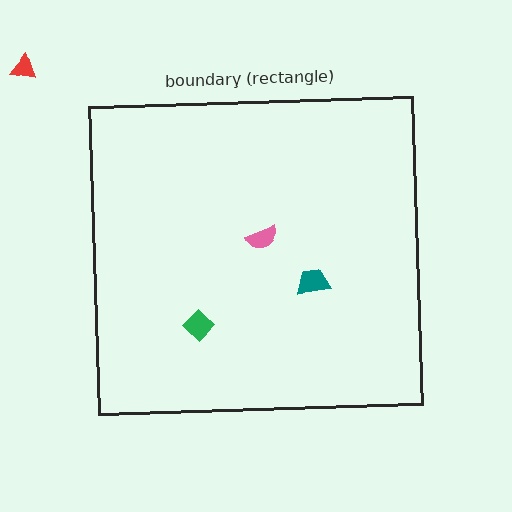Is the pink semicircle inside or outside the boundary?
Inside.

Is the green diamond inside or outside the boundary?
Inside.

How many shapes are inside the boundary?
3 inside, 1 outside.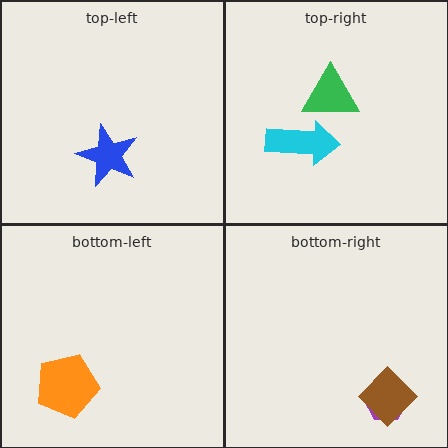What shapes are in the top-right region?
The cyan arrow, the green triangle.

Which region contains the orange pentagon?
The bottom-left region.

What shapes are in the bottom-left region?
The orange pentagon.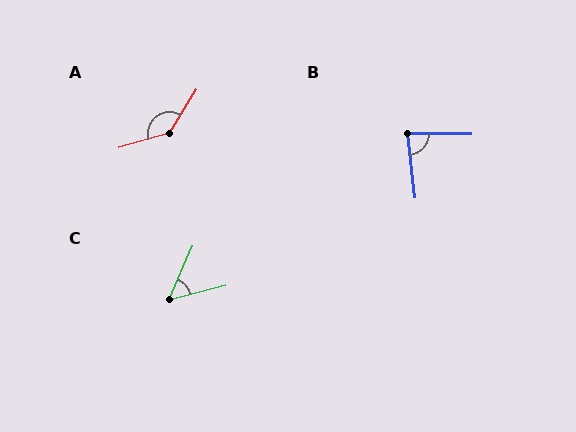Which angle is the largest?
A, at approximately 138 degrees.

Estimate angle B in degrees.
Approximately 83 degrees.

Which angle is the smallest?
C, at approximately 52 degrees.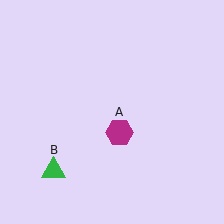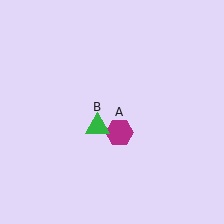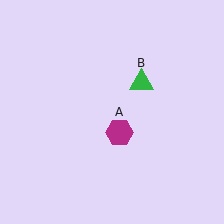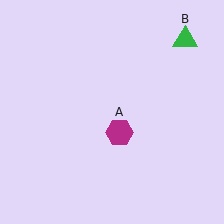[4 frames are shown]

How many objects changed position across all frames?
1 object changed position: green triangle (object B).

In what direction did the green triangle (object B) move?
The green triangle (object B) moved up and to the right.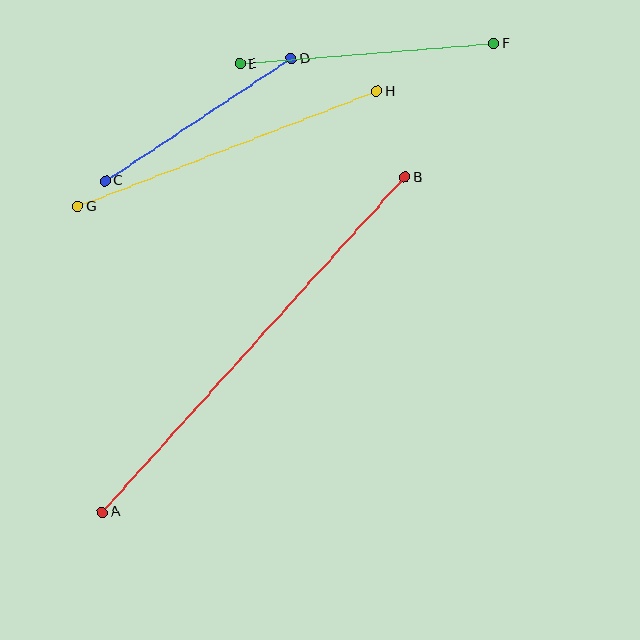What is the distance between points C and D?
The distance is approximately 222 pixels.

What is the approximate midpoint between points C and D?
The midpoint is at approximately (198, 120) pixels.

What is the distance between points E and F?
The distance is approximately 255 pixels.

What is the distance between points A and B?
The distance is approximately 451 pixels.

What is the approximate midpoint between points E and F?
The midpoint is at approximately (367, 54) pixels.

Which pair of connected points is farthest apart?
Points A and B are farthest apart.